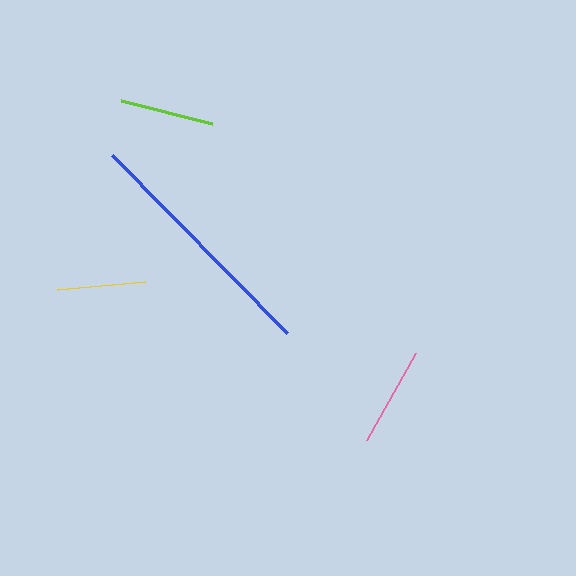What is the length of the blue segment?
The blue segment is approximately 250 pixels long.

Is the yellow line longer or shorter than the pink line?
The pink line is longer than the yellow line.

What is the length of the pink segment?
The pink segment is approximately 100 pixels long.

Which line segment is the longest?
The blue line is the longest at approximately 250 pixels.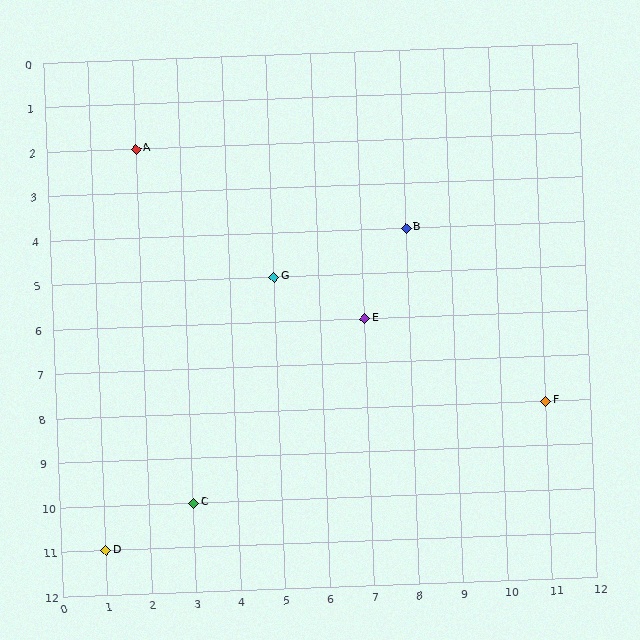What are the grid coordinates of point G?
Point G is at grid coordinates (5, 5).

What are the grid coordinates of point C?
Point C is at grid coordinates (3, 10).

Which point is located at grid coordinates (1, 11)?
Point D is at (1, 11).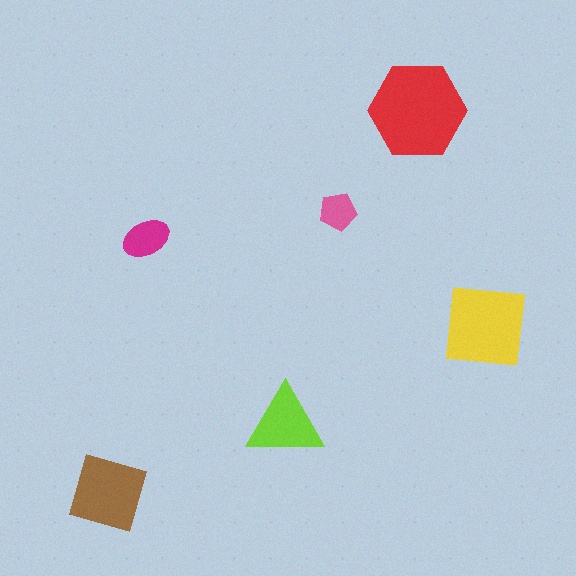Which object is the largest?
The red hexagon.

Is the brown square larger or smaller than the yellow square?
Smaller.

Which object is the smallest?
The pink pentagon.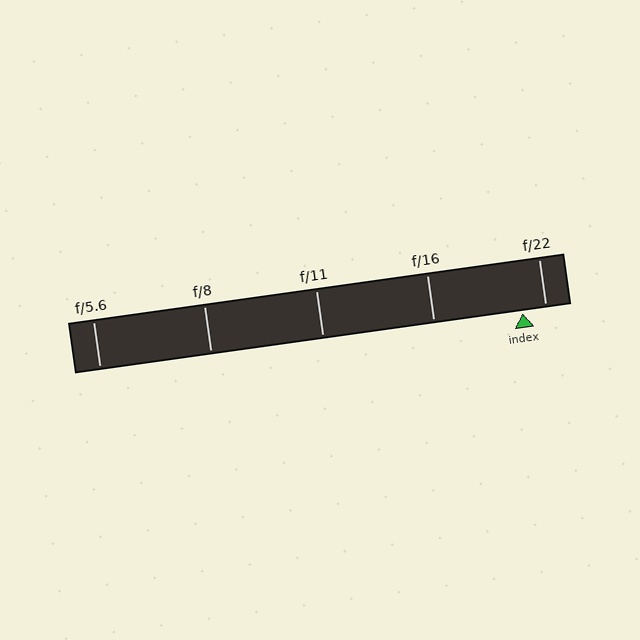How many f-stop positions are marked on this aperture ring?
There are 5 f-stop positions marked.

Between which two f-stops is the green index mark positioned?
The index mark is between f/16 and f/22.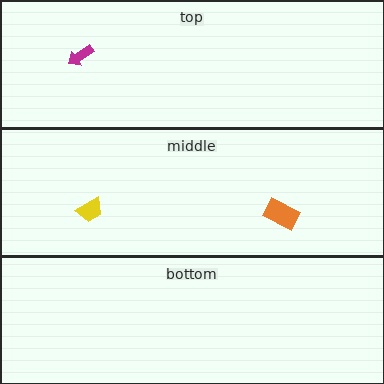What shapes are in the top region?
The magenta arrow.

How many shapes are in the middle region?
2.